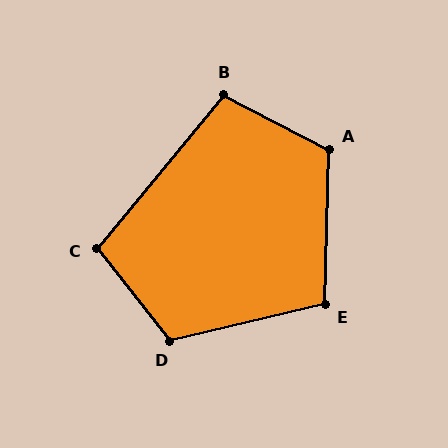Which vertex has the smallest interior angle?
B, at approximately 102 degrees.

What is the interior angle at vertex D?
Approximately 115 degrees (obtuse).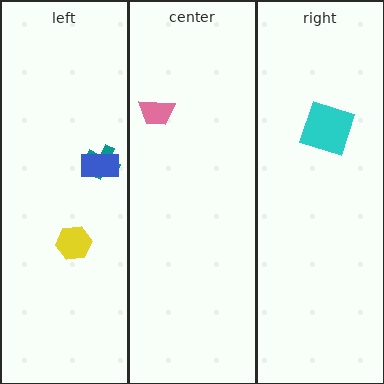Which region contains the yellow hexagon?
The left region.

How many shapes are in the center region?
1.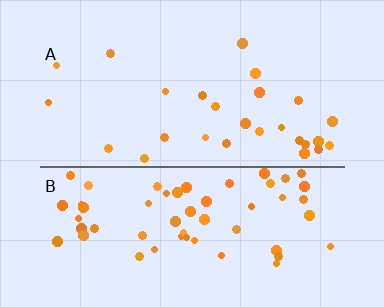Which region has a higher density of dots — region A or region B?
B (the bottom).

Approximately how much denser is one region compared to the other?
Approximately 2.2× — region B over region A.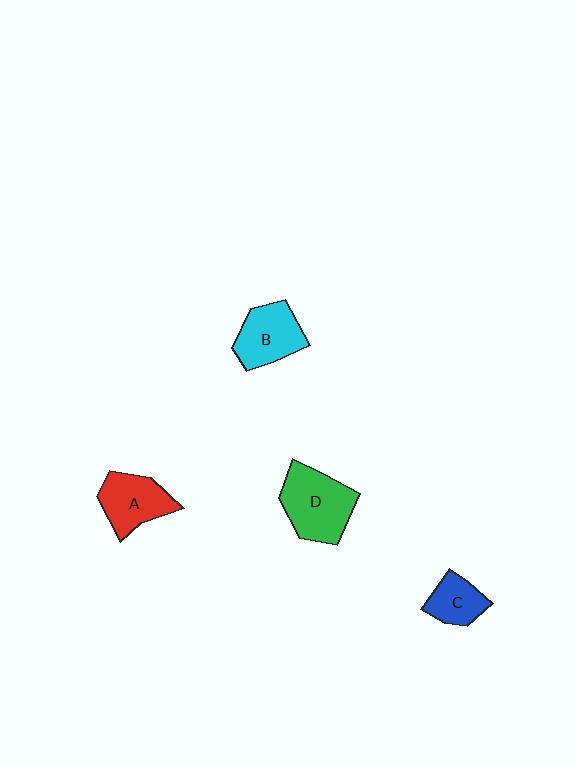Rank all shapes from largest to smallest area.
From largest to smallest: D (green), B (cyan), A (red), C (blue).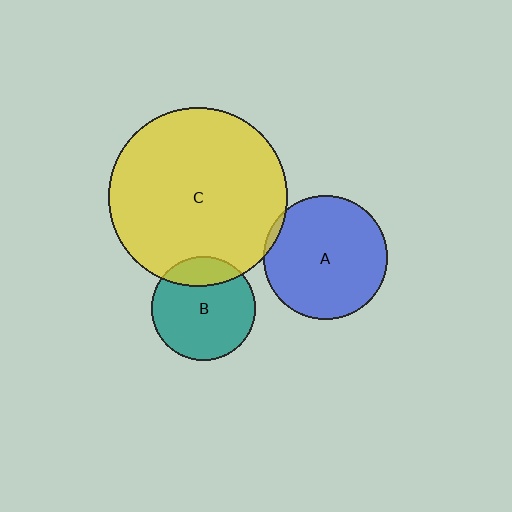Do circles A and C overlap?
Yes.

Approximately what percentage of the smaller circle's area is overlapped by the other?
Approximately 5%.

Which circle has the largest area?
Circle C (yellow).